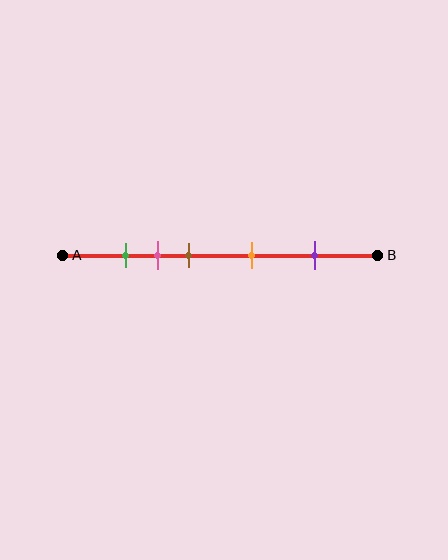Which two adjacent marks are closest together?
The green and pink marks are the closest adjacent pair.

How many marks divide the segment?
There are 5 marks dividing the segment.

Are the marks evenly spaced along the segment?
No, the marks are not evenly spaced.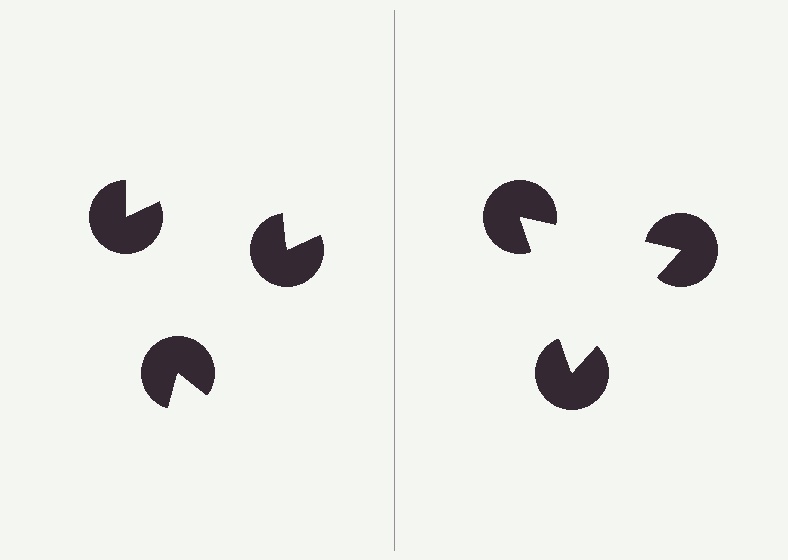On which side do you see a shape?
An illusory triangle appears on the right side. On the left side the wedge cuts are rotated, so no coherent shape forms.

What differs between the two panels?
The pac-man discs are positioned identically on both sides; only the wedge orientations differ. On the right they align to a triangle; on the left they are misaligned.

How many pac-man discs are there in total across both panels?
6 — 3 on each side.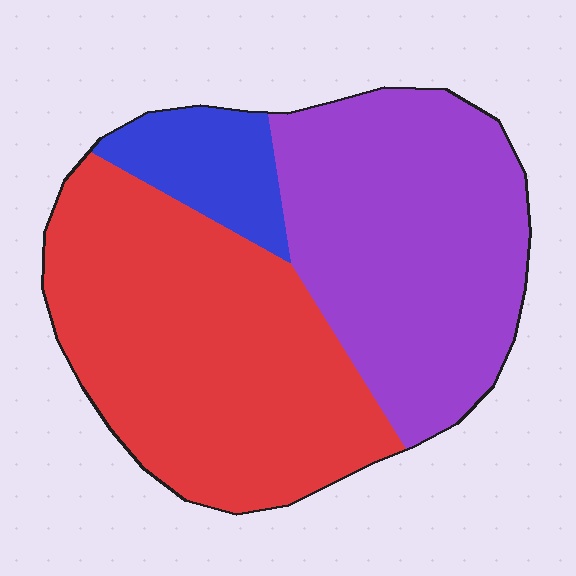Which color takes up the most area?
Red, at roughly 50%.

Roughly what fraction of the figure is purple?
Purple covers 42% of the figure.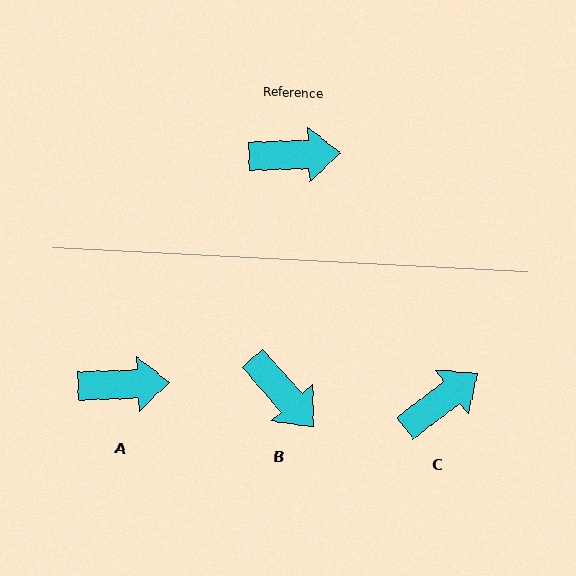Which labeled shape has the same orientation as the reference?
A.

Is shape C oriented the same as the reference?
No, it is off by about 36 degrees.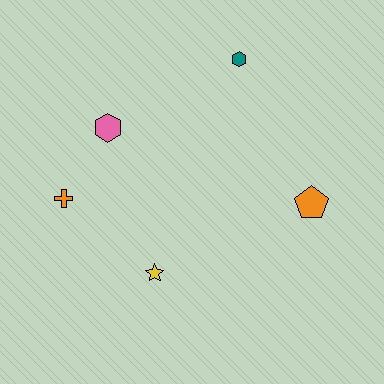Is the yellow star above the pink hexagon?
No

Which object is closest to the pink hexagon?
The orange cross is closest to the pink hexagon.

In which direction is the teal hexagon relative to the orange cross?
The teal hexagon is to the right of the orange cross.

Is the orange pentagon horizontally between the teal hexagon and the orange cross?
No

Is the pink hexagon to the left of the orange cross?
No